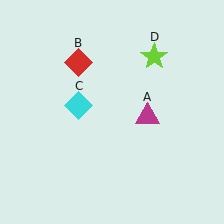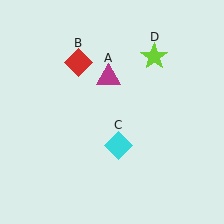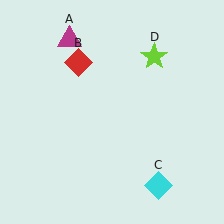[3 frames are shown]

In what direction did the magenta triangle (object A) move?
The magenta triangle (object A) moved up and to the left.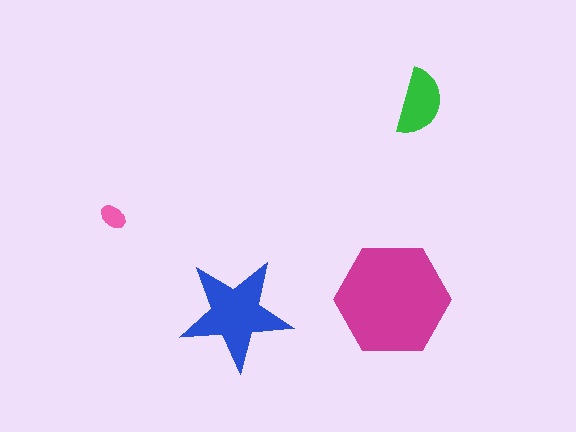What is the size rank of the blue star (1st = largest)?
2nd.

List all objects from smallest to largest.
The pink ellipse, the green semicircle, the blue star, the magenta hexagon.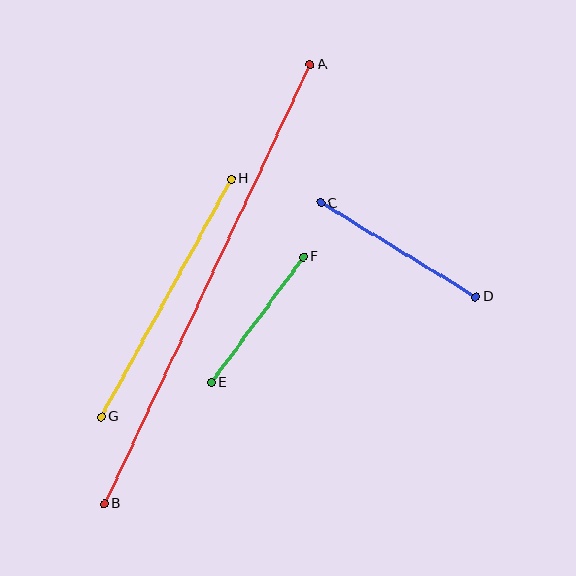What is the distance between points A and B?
The distance is approximately 485 pixels.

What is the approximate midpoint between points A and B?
The midpoint is at approximately (207, 284) pixels.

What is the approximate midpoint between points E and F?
The midpoint is at approximately (257, 320) pixels.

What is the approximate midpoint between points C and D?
The midpoint is at approximately (398, 250) pixels.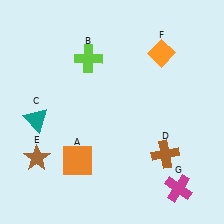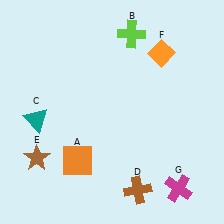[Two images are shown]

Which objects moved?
The objects that moved are: the lime cross (B), the brown cross (D).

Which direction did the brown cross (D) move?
The brown cross (D) moved down.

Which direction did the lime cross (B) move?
The lime cross (B) moved right.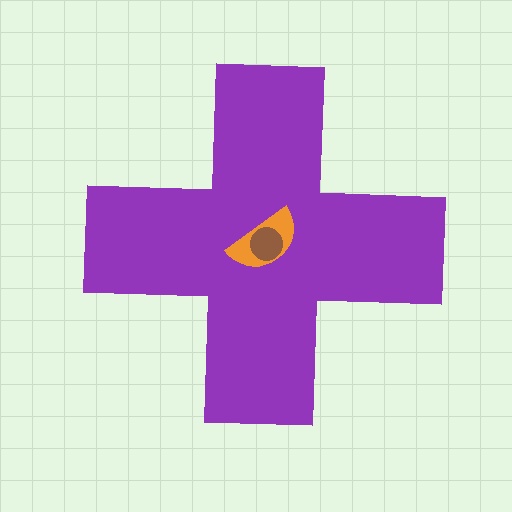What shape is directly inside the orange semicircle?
The brown circle.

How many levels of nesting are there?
3.